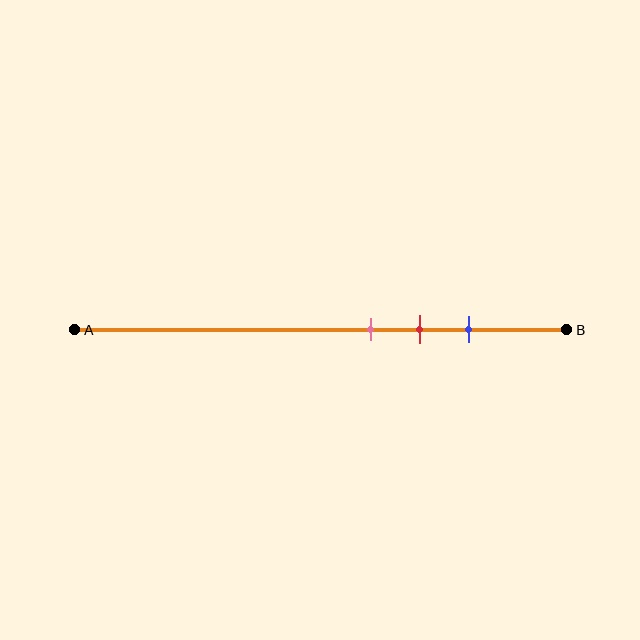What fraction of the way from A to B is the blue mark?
The blue mark is approximately 80% (0.8) of the way from A to B.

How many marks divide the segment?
There are 3 marks dividing the segment.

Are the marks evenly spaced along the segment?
Yes, the marks are approximately evenly spaced.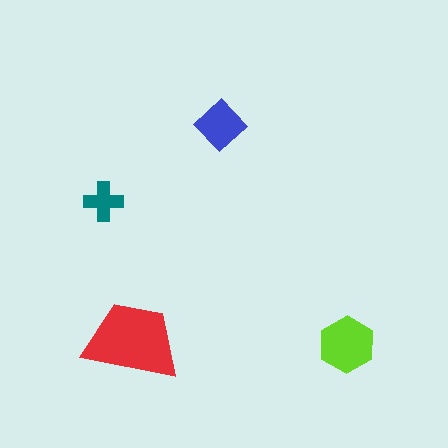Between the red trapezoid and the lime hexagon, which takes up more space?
The red trapezoid.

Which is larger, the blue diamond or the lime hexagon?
The lime hexagon.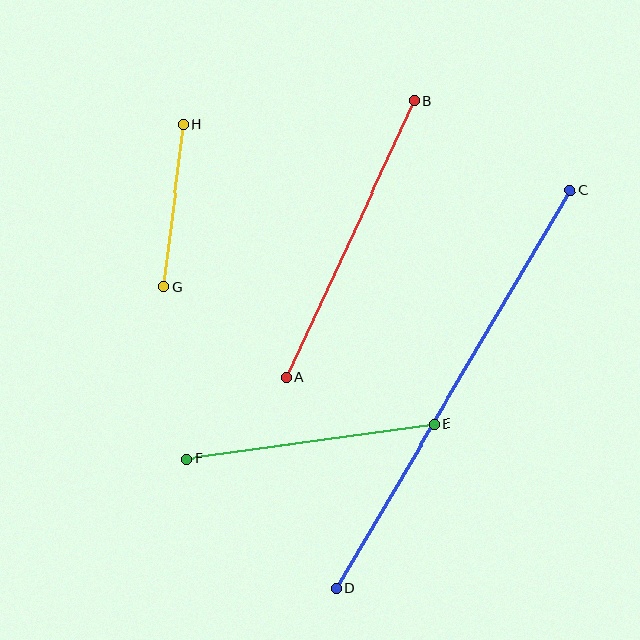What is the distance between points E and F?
The distance is approximately 251 pixels.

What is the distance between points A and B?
The distance is approximately 305 pixels.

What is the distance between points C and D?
The distance is approximately 462 pixels.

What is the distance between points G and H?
The distance is approximately 163 pixels.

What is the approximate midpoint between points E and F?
The midpoint is at approximately (310, 441) pixels.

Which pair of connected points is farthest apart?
Points C and D are farthest apart.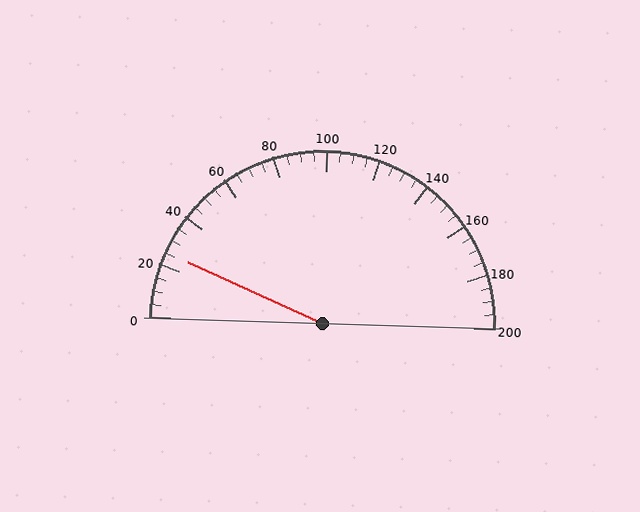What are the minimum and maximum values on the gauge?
The gauge ranges from 0 to 200.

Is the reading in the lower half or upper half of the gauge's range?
The reading is in the lower half of the range (0 to 200).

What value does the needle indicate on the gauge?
The needle indicates approximately 25.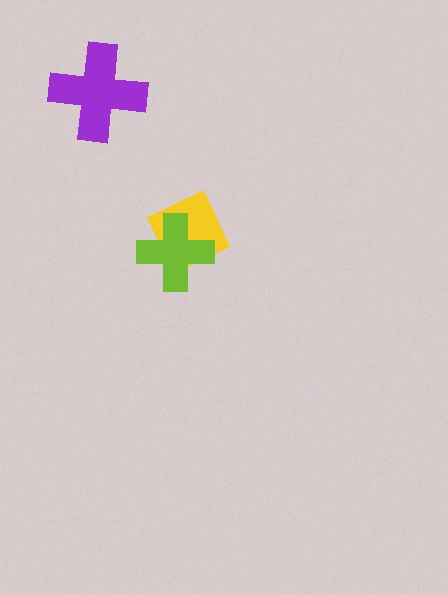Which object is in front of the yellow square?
The lime cross is in front of the yellow square.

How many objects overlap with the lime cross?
1 object overlaps with the lime cross.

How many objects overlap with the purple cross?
0 objects overlap with the purple cross.